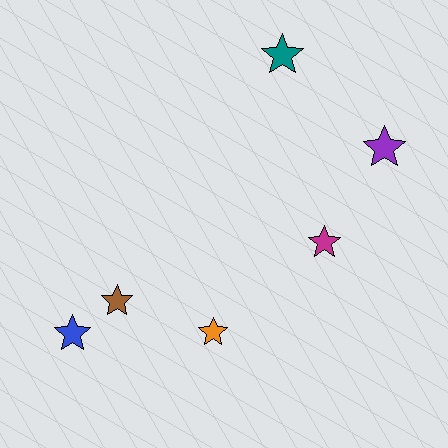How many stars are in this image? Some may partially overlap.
There are 6 stars.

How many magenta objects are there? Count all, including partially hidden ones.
There is 1 magenta object.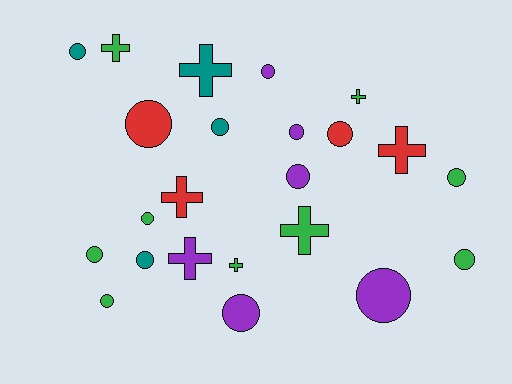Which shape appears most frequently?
Circle, with 15 objects.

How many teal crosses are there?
There is 1 teal cross.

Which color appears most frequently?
Green, with 9 objects.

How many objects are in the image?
There are 23 objects.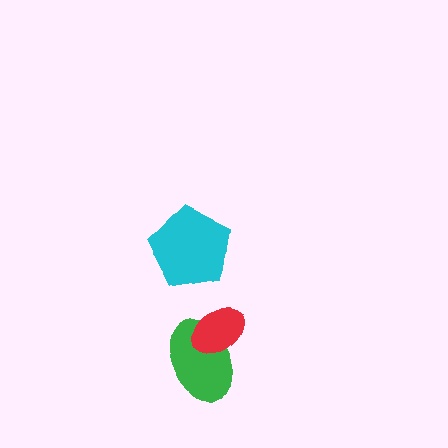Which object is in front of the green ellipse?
The red ellipse is in front of the green ellipse.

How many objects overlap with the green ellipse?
1 object overlaps with the green ellipse.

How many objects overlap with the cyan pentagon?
0 objects overlap with the cyan pentagon.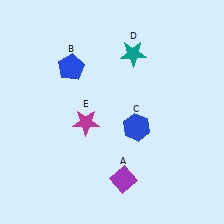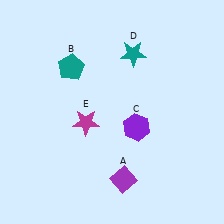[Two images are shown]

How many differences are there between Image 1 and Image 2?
There are 2 differences between the two images.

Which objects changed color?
B changed from blue to teal. C changed from blue to purple.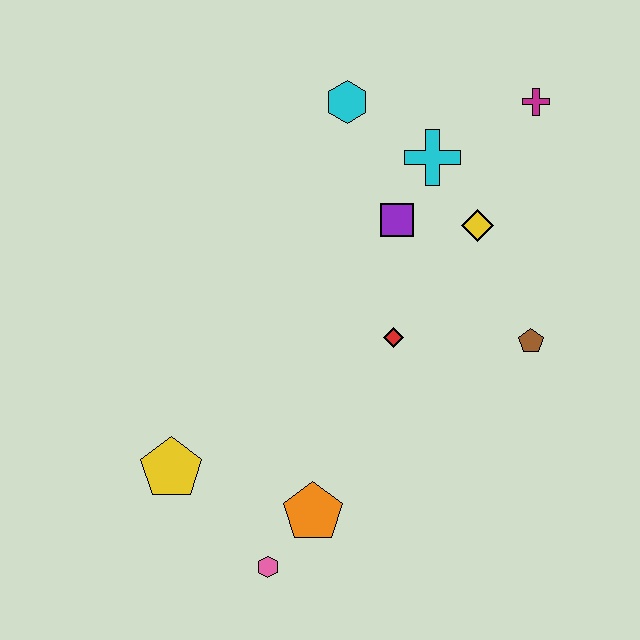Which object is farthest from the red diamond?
The magenta cross is farthest from the red diamond.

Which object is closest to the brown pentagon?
The yellow diamond is closest to the brown pentagon.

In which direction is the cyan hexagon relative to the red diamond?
The cyan hexagon is above the red diamond.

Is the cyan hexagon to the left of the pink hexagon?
No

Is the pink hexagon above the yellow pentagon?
No